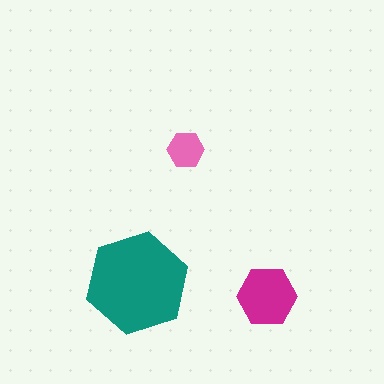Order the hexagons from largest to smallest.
the teal one, the magenta one, the pink one.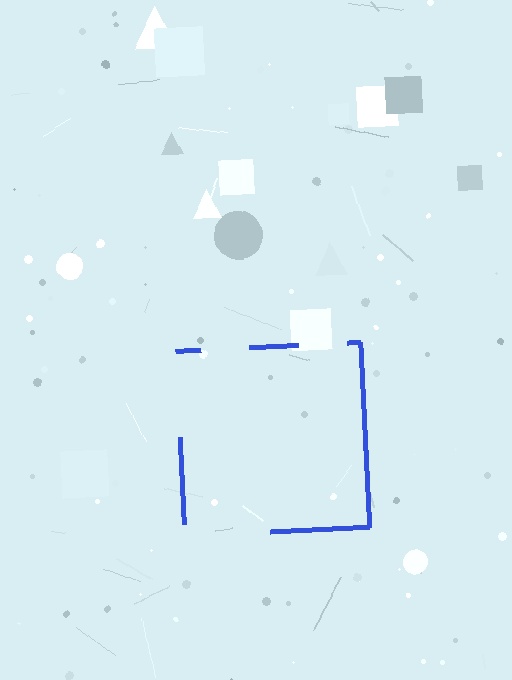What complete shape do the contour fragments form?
The contour fragments form a square.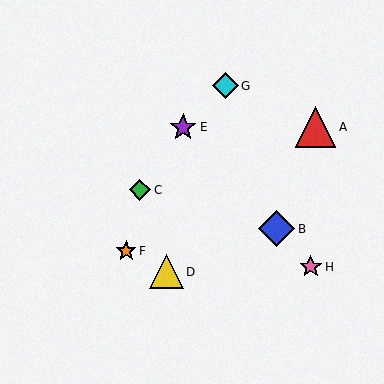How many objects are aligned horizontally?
2 objects (A, E) are aligned horizontally.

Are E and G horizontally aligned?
No, E is at y≈127 and G is at y≈86.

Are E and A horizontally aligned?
Yes, both are at y≈127.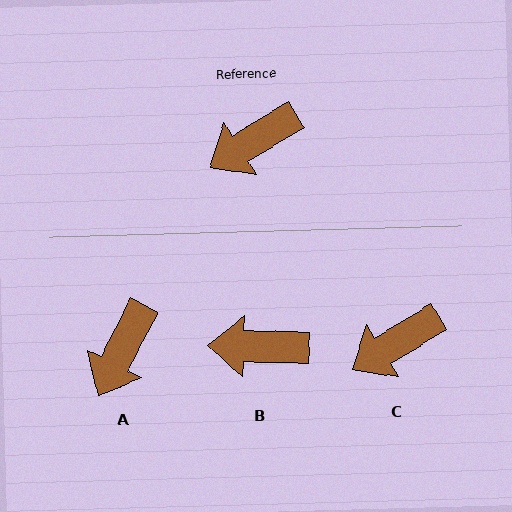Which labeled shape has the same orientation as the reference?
C.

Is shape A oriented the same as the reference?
No, it is off by about 32 degrees.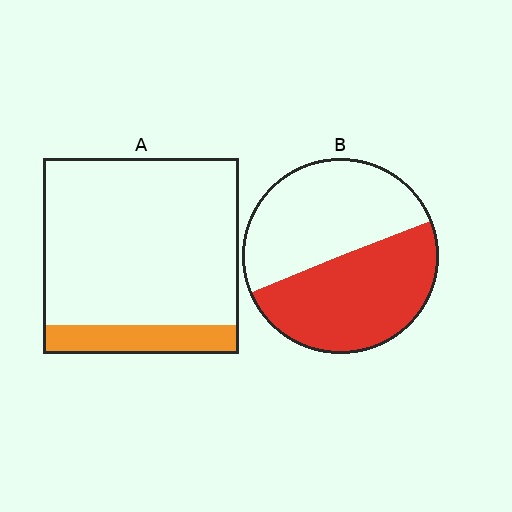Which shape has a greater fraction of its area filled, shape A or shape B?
Shape B.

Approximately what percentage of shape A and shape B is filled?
A is approximately 15% and B is approximately 50%.